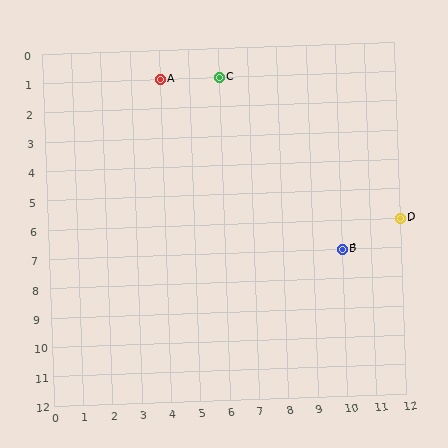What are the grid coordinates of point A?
Point A is at grid coordinates (4, 1).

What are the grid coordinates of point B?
Point B is at grid coordinates (10, 7).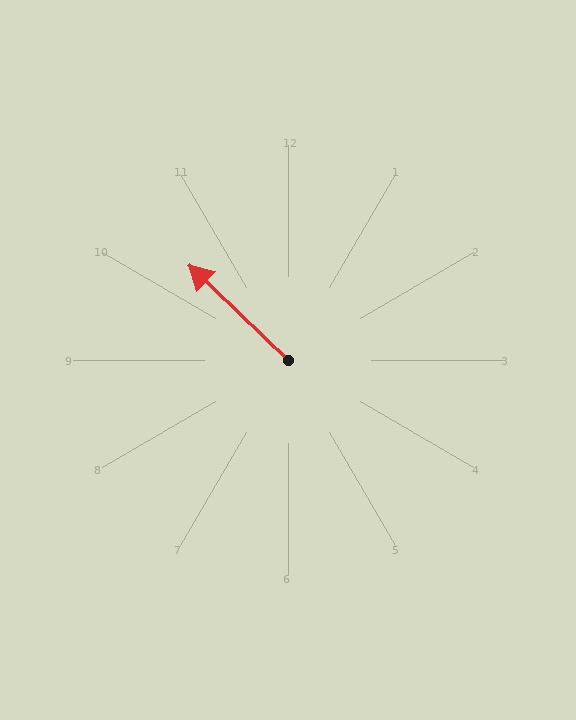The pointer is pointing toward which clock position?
Roughly 10 o'clock.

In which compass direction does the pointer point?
Northwest.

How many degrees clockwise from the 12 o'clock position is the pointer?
Approximately 314 degrees.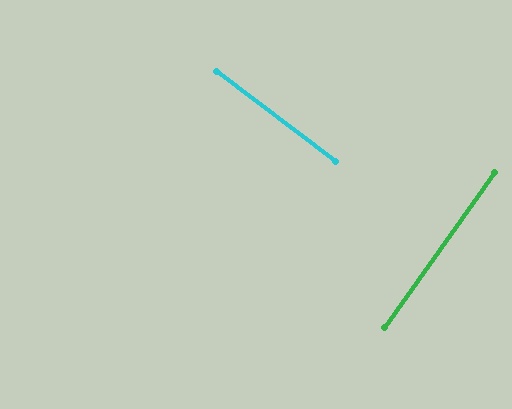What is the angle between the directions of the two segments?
Approximately 88 degrees.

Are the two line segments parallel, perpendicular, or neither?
Perpendicular — they meet at approximately 88°.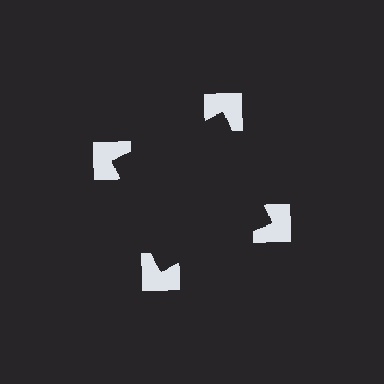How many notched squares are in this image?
There are 4 — one at each vertex of the illusory square.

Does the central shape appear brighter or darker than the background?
It typically appears slightly darker than the background, even though no actual brightness change is drawn.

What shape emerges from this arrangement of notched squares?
An illusory square — its edges are inferred from the aligned wedge cuts in the notched squares, not physically drawn.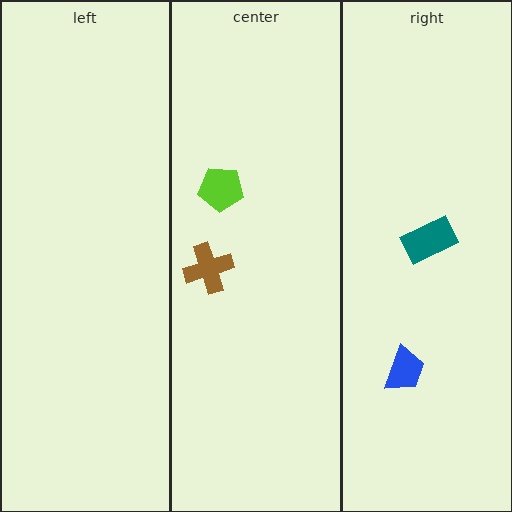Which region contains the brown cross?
The center region.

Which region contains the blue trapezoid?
The right region.